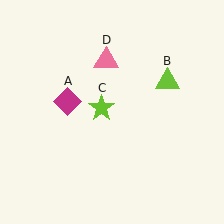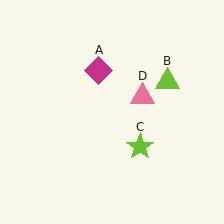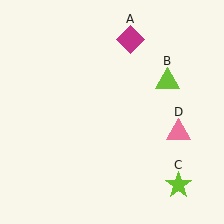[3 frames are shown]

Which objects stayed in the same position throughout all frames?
Lime triangle (object B) remained stationary.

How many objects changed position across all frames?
3 objects changed position: magenta diamond (object A), lime star (object C), pink triangle (object D).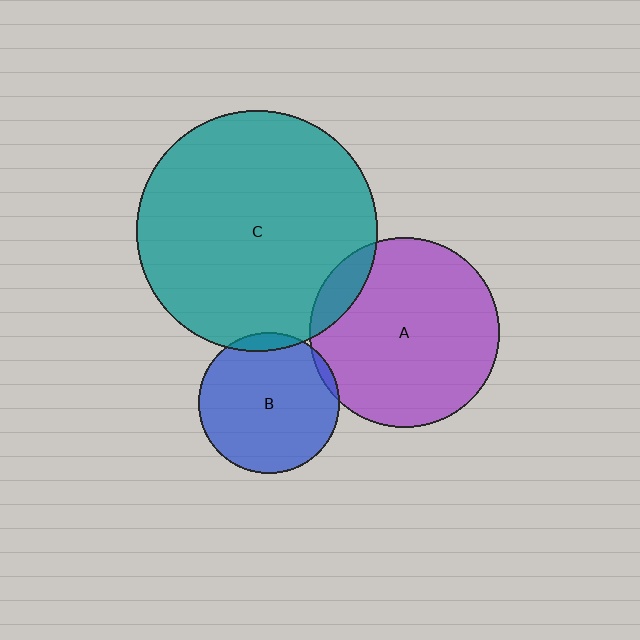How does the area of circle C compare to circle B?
Approximately 2.9 times.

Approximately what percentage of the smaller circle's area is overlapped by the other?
Approximately 10%.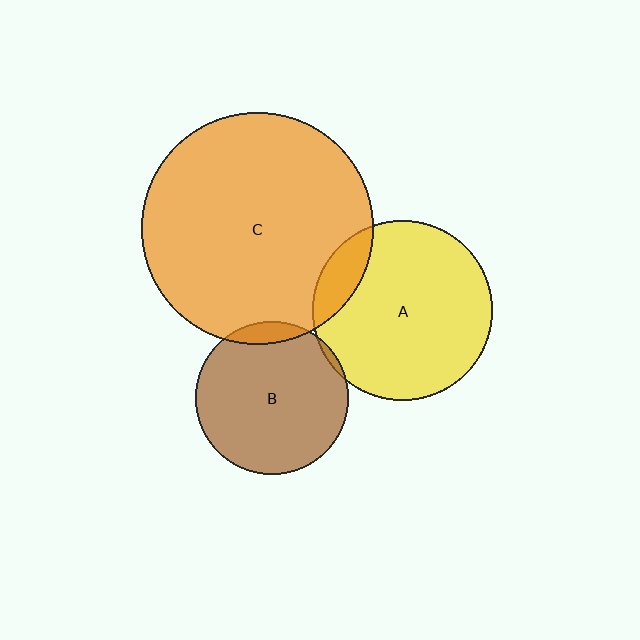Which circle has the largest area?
Circle C (orange).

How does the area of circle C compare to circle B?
Approximately 2.3 times.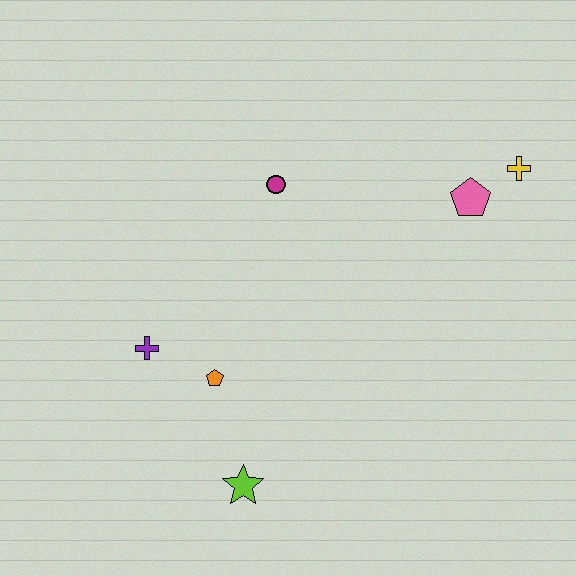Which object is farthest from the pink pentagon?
The lime star is farthest from the pink pentagon.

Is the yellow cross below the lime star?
No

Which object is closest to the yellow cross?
The pink pentagon is closest to the yellow cross.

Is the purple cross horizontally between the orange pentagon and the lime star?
No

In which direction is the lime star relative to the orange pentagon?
The lime star is below the orange pentagon.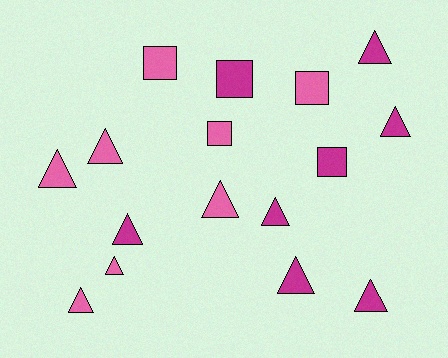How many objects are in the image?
There are 16 objects.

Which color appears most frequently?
Pink, with 8 objects.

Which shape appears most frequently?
Triangle, with 11 objects.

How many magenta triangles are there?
There are 6 magenta triangles.